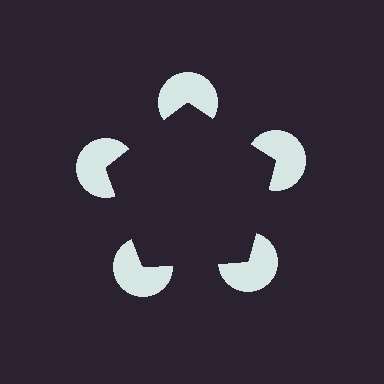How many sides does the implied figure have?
5 sides.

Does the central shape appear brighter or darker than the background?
It typically appears slightly darker than the background, even though no actual brightness change is drawn.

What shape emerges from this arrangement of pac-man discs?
An illusory pentagon — its edges are inferred from the aligned wedge cuts in the pac-man discs, not physically drawn.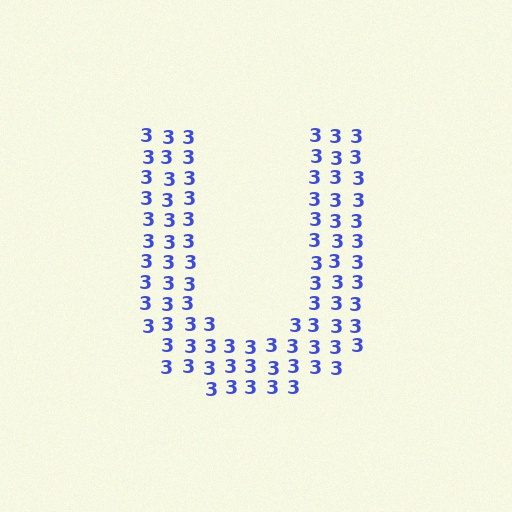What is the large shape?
The large shape is the letter U.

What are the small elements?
The small elements are digit 3's.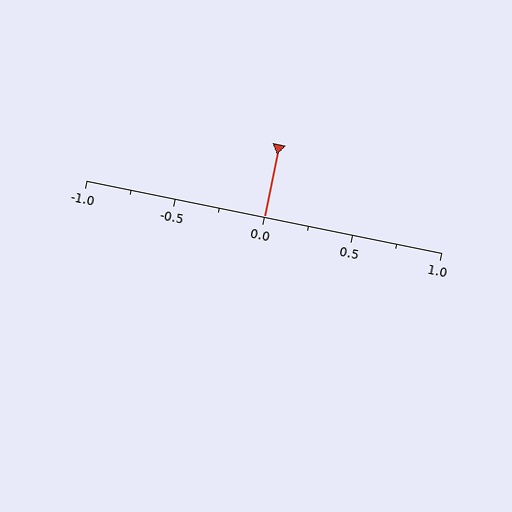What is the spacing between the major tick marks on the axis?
The major ticks are spaced 0.5 apart.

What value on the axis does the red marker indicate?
The marker indicates approximately 0.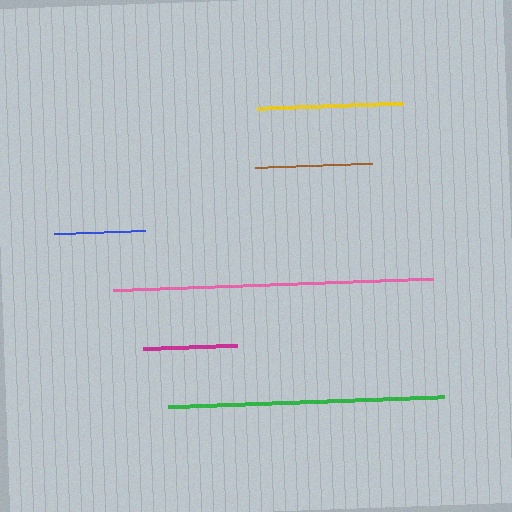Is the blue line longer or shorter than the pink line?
The pink line is longer than the blue line.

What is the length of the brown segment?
The brown segment is approximately 117 pixels long.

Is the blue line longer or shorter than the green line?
The green line is longer than the blue line.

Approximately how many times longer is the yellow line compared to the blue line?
The yellow line is approximately 1.6 times the length of the blue line.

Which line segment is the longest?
The pink line is the longest at approximately 321 pixels.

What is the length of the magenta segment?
The magenta segment is approximately 95 pixels long.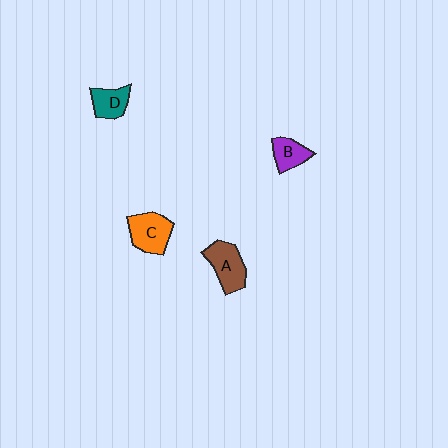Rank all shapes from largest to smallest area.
From largest to smallest: C (orange), A (brown), D (teal), B (purple).